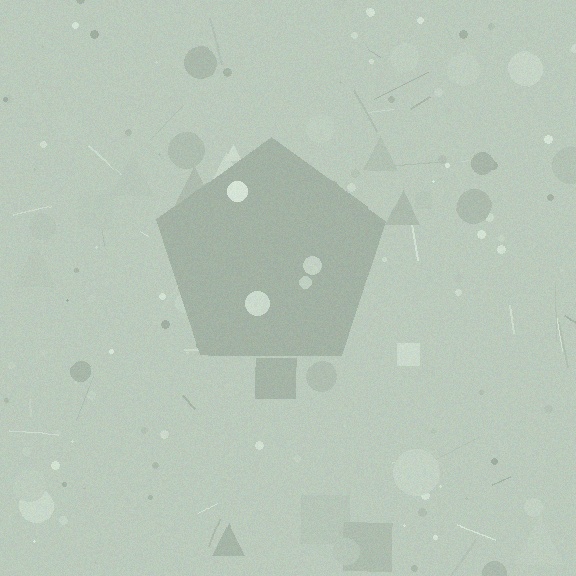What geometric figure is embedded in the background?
A pentagon is embedded in the background.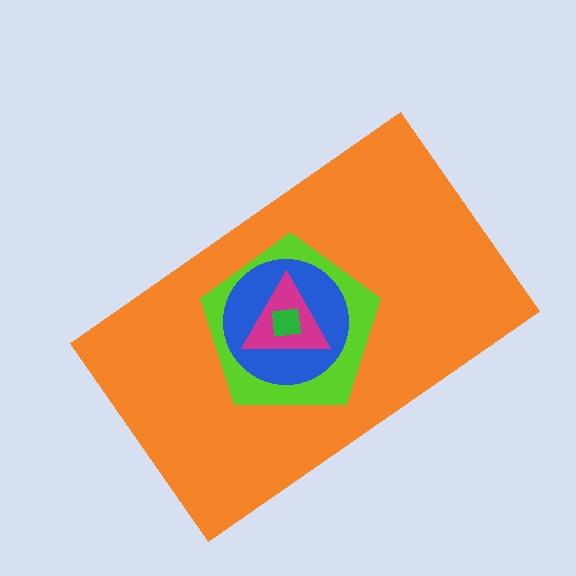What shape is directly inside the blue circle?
The magenta triangle.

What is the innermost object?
The green square.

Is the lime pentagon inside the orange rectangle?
Yes.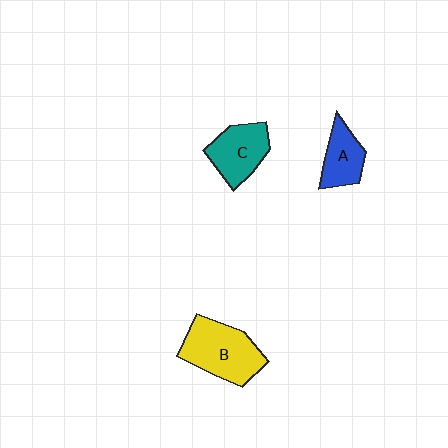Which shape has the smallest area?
Shape A (blue).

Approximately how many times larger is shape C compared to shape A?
Approximately 1.3 times.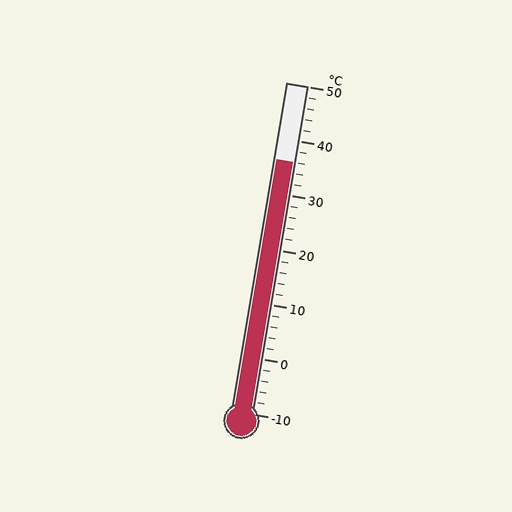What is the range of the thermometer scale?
The thermometer scale ranges from -10°C to 50°C.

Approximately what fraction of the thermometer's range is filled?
The thermometer is filled to approximately 75% of its range.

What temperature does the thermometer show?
The thermometer shows approximately 36°C.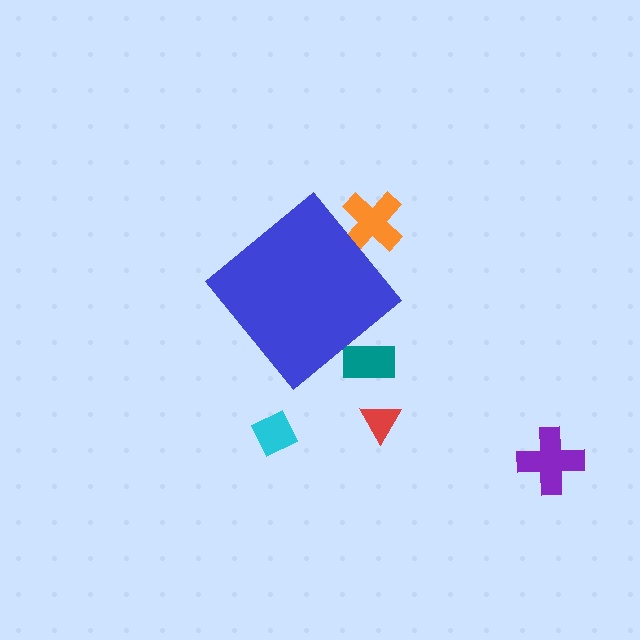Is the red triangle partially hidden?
No, the red triangle is fully visible.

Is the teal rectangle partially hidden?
Yes, the teal rectangle is partially hidden behind the blue diamond.